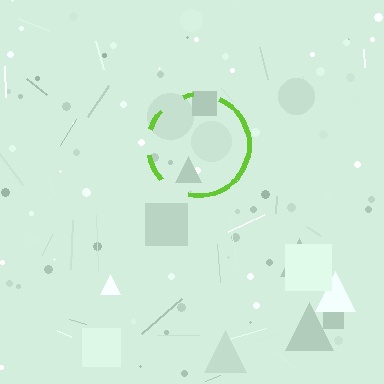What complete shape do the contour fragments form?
The contour fragments form a circle.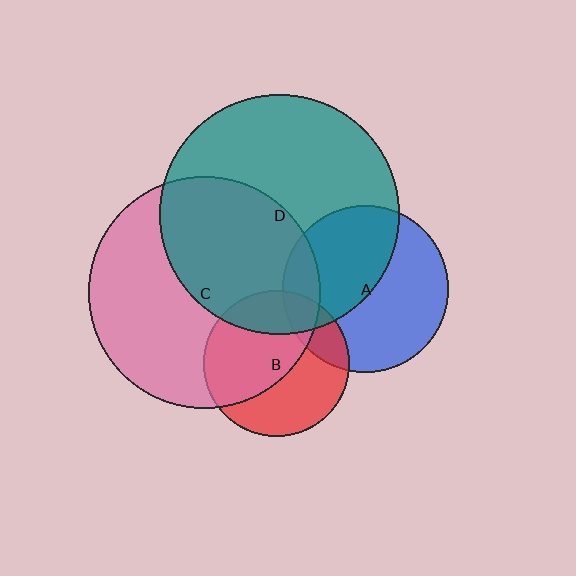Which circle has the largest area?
Circle D (teal).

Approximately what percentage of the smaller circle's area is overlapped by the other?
Approximately 45%.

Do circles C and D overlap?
Yes.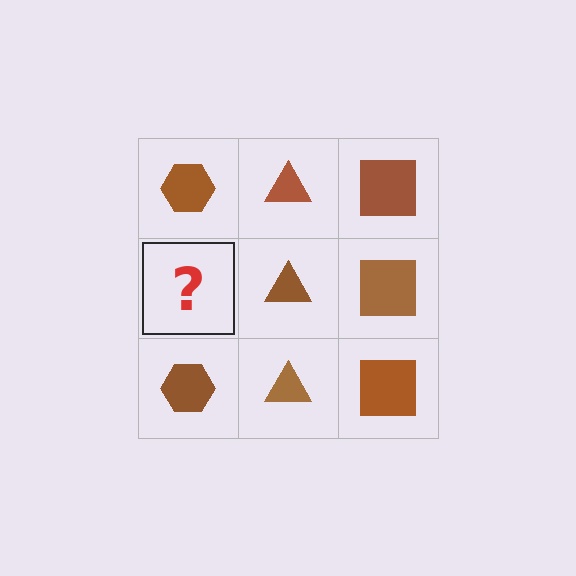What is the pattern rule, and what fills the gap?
The rule is that each column has a consistent shape. The gap should be filled with a brown hexagon.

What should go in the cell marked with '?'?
The missing cell should contain a brown hexagon.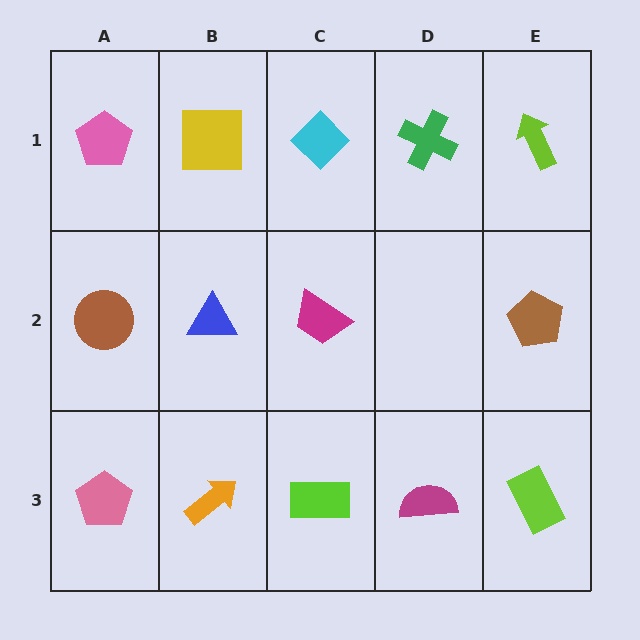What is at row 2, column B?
A blue triangle.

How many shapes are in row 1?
5 shapes.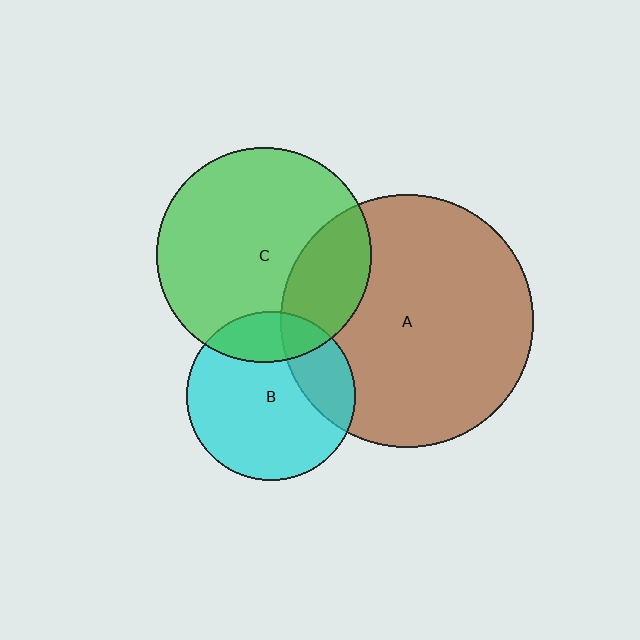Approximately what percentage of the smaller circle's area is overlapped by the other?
Approximately 25%.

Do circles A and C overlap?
Yes.